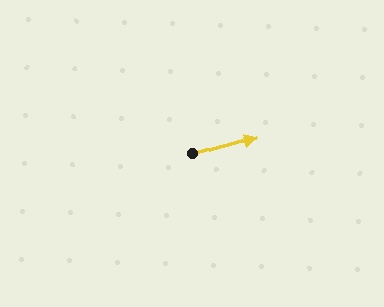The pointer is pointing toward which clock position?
Roughly 2 o'clock.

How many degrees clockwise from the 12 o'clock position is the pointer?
Approximately 74 degrees.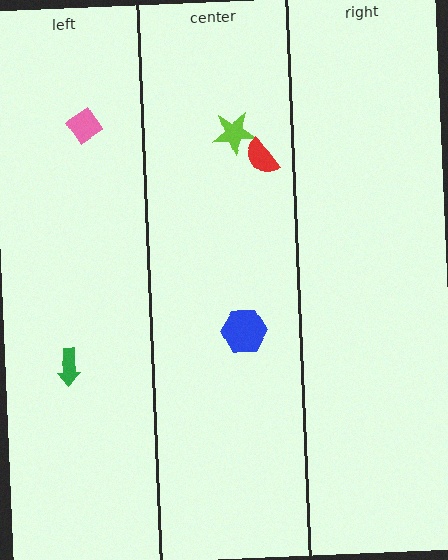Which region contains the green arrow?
The left region.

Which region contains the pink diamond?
The left region.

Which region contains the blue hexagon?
The center region.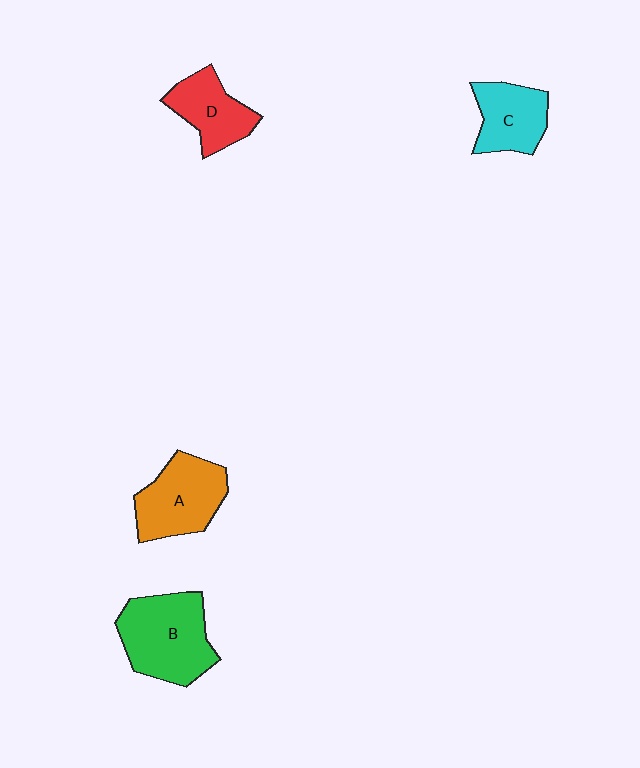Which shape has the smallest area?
Shape D (red).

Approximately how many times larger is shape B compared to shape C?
Approximately 1.5 times.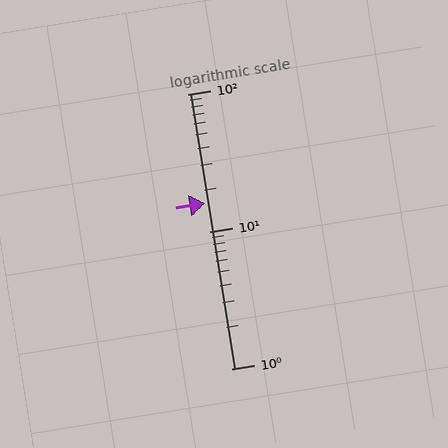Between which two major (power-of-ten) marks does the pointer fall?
The pointer is between 10 and 100.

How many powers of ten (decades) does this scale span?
The scale spans 2 decades, from 1 to 100.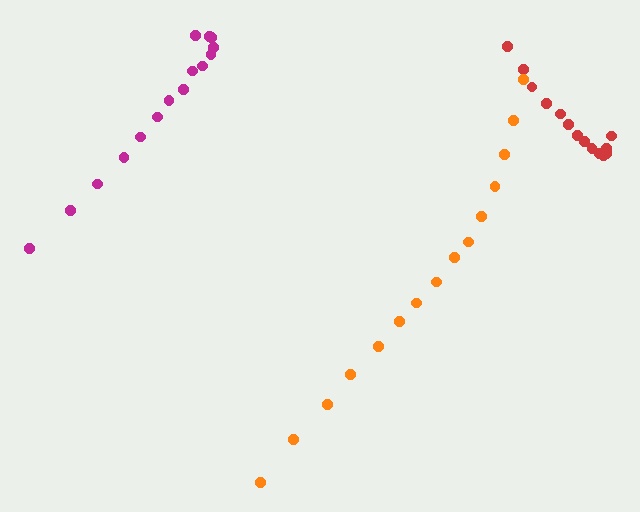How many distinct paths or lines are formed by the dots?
There are 3 distinct paths.